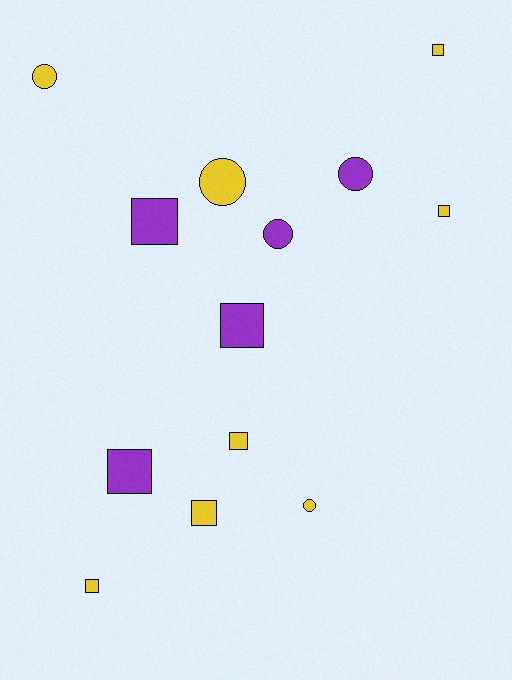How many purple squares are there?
There are 3 purple squares.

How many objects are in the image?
There are 13 objects.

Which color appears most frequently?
Yellow, with 8 objects.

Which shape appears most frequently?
Square, with 8 objects.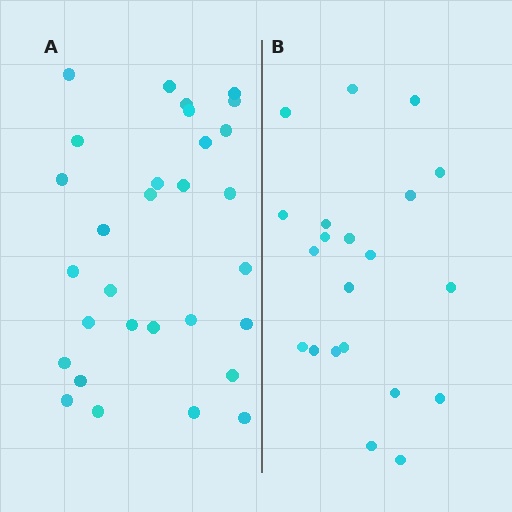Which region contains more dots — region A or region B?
Region A (the left region) has more dots.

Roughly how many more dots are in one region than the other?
Region A has roughly 8 or so more dots than region B.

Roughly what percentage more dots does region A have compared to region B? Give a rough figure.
About 45% more.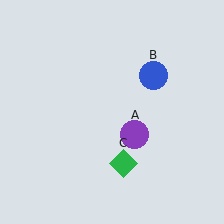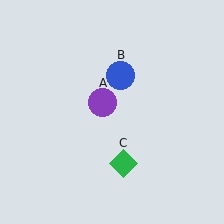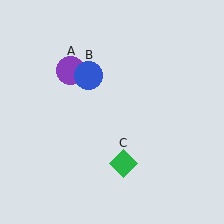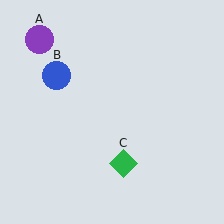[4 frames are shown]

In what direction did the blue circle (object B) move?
The blue circle (object B) moved left.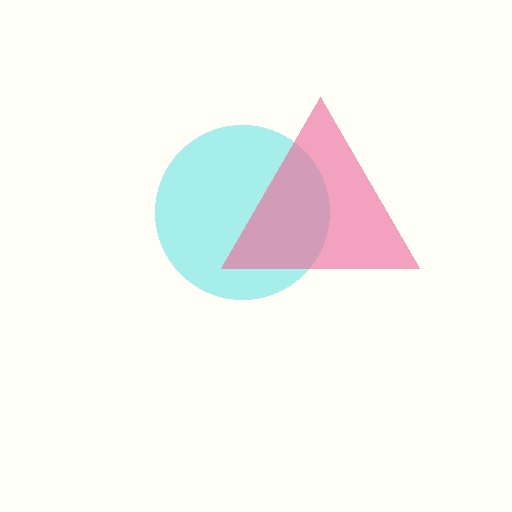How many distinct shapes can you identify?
There are 2 distinct shapes: a cyan circle, a pink triangle.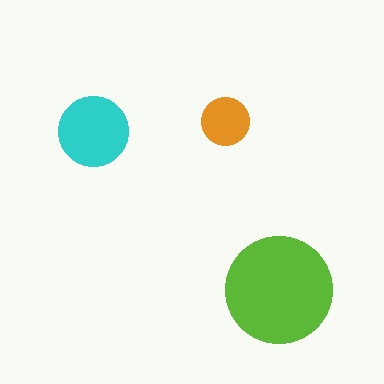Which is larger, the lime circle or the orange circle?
The lime one.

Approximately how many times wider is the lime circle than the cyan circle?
About 1.5 times wider.